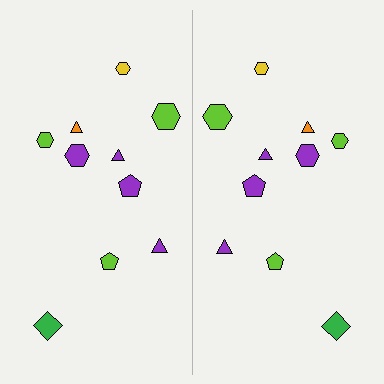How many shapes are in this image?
There are 20 shapes in this image.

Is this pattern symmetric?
Yes, this pattern has bilateral (reflection) symmetry.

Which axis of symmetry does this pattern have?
The pattern has a vertical axis of symmetry running through the center of the image.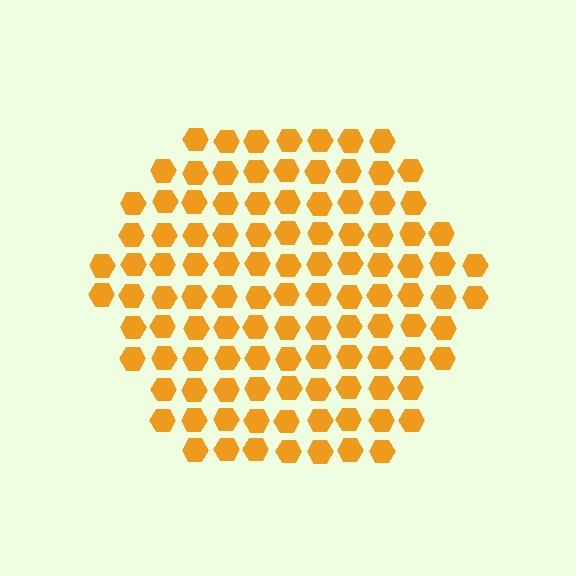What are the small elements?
The small elements are hexagons.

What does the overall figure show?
The overall figure shows a hexagon.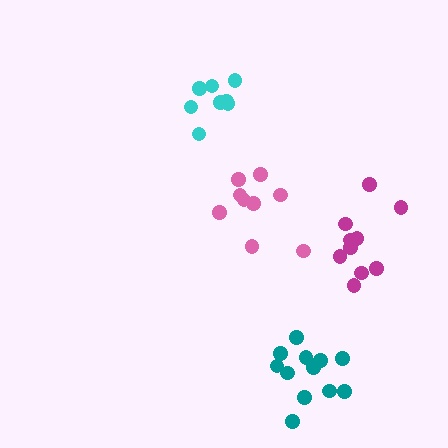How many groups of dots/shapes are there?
There are 4 groups.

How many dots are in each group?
Group 1: 12 dots, Group 2: 9 dots, Group 3: 8 dots, Group 4: 11 dots (40 total).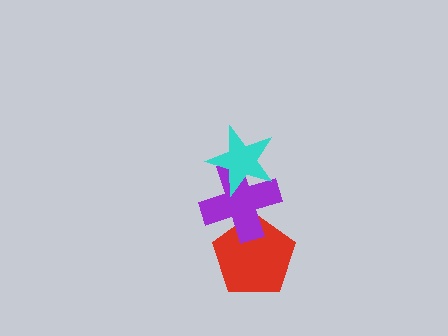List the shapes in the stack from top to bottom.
From top to bottom: the cyan star, the purple cross, the red pentagon.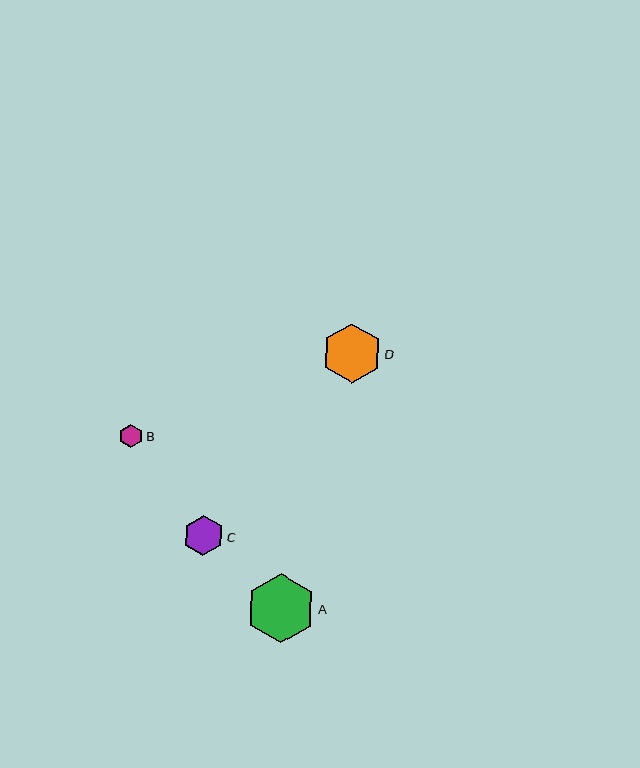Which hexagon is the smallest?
Hexagon B is the smallest with a size of approximately 23 pixels.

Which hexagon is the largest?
Hexagon A is the largest with a size of approximately 69 pixels.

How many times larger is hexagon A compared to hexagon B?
Hexagon A is approximately 3.0 times the size of hexagon B.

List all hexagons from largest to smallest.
From largest to smallest: A, D, C, B.